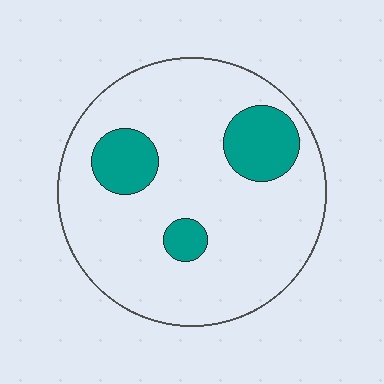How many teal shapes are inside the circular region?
3.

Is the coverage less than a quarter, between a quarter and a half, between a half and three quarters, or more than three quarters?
Less than a quarter.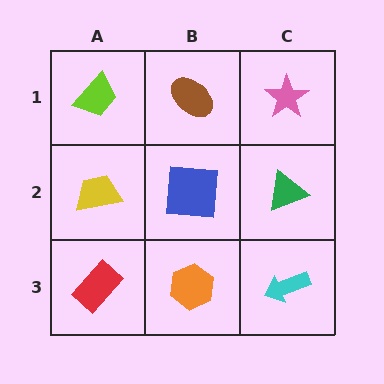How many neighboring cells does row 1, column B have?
3.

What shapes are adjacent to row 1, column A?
A yellow trapezoid (row 2, column A), a brown ellipse (row 1, column B).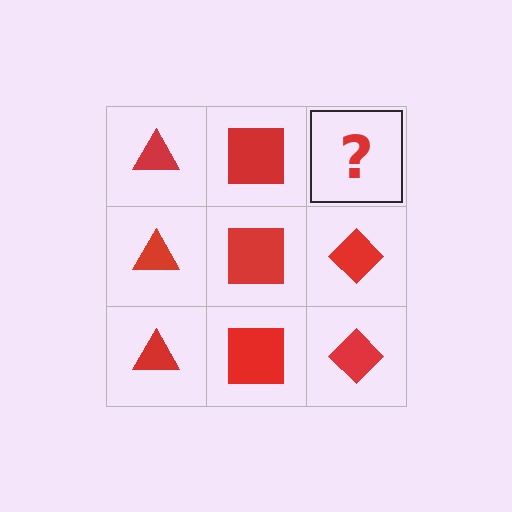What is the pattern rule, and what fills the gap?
The rule is that each column has a consistent shape. The gap should be filled with a red diamond.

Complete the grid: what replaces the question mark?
The question mark should be replaced with a red diamond.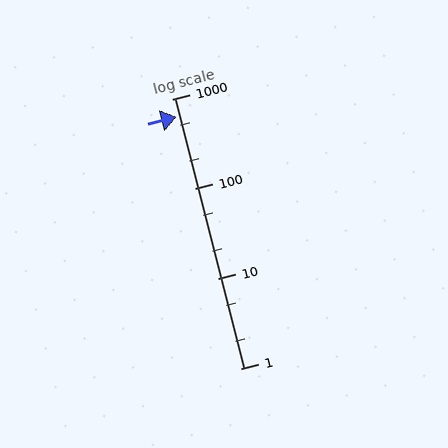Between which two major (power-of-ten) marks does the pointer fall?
The pointer is between 100 and 1000.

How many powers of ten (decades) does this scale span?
The scale spans 3 decades, from 1 to 1000.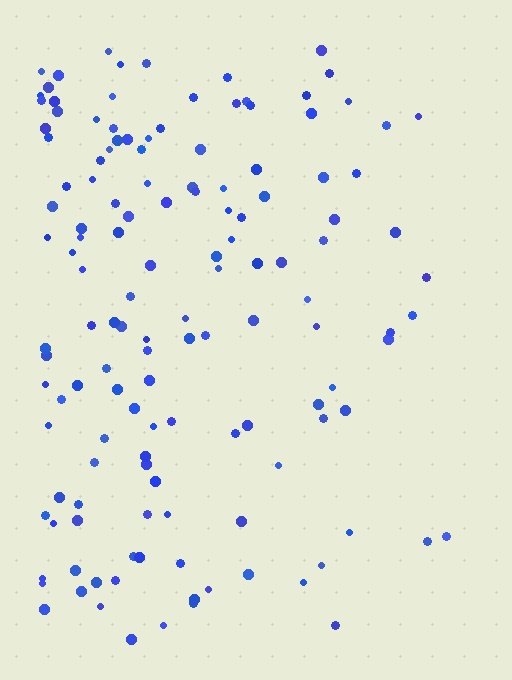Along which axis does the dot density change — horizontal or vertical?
Horizontal.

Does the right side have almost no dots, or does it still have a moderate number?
Still a moderate number, just noticeably fewer than the left.